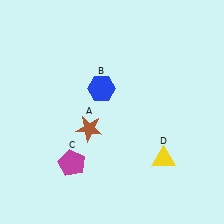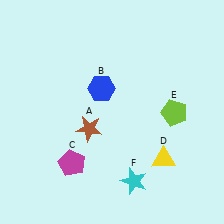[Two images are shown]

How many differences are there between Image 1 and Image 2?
There are 2 differences between the two images.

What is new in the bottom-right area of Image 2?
A cyan star (F) was added in the bottom-right area of Image 2.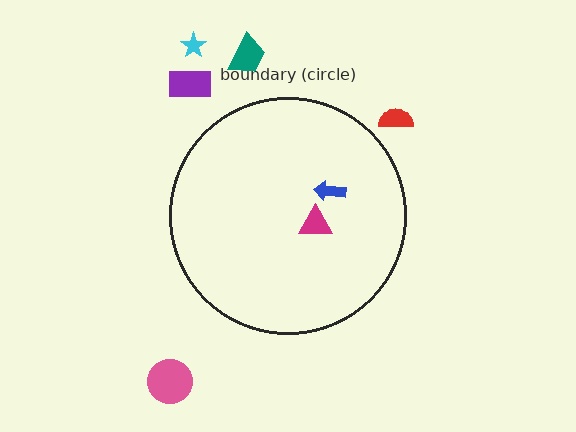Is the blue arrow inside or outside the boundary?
Inside.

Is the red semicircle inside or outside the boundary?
Outside.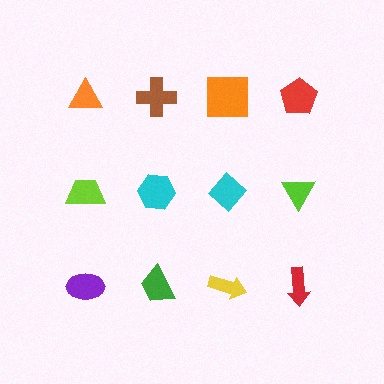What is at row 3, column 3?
A yellow arrow.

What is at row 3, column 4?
A red arrow.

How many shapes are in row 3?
4 shapes.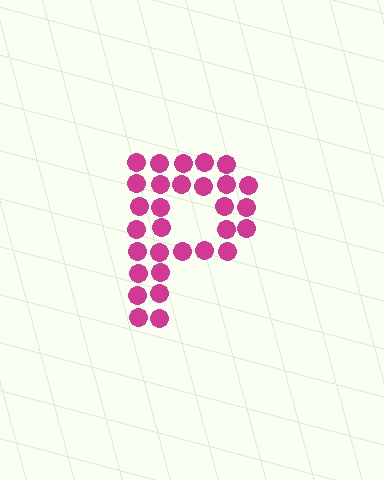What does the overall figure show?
The overall figure shows the letter P.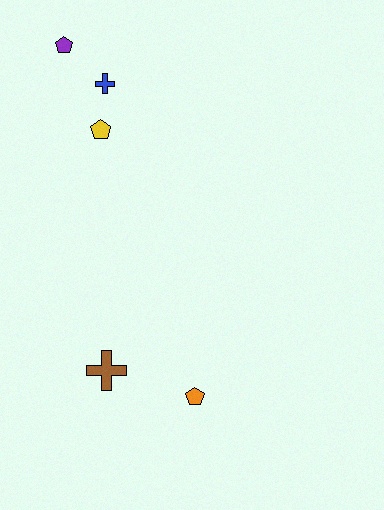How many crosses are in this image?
There are 2 crosses.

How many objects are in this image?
There are 5 objects.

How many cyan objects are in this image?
There are no cyan objects.